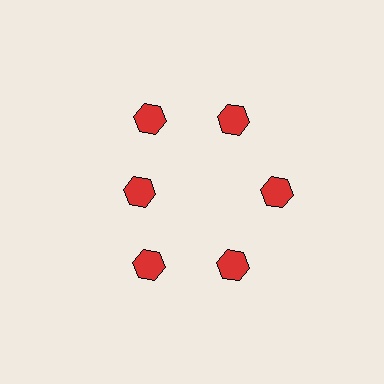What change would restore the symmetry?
The symmetry would be restored by moving it outward, back onto the ring so that all 6 hexagons sit at equal angles and equal distance from the center.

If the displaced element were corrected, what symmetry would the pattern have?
It would have 6-fold rotational symmetry — the pattern would map onto itself every 60 degrees.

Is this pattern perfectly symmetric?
No. The 6 red hexagons are arranged in a ring, but one element near the 9 o'clock position is pulled inward toward the center, breaking the 6-fold rotational symmetry.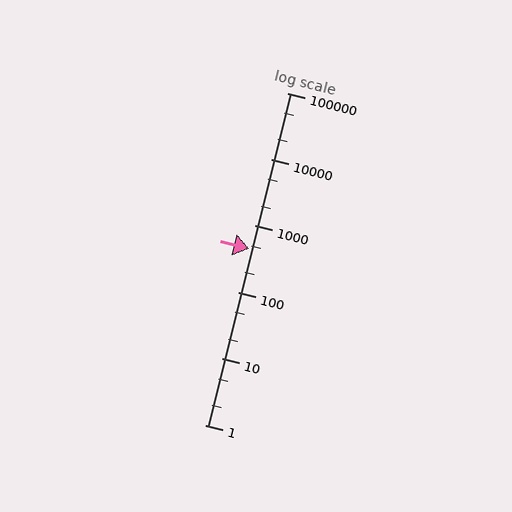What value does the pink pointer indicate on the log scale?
The pointer indicates approximately 450.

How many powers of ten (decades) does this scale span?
The scale spans 5 decades, from 1 to 100000.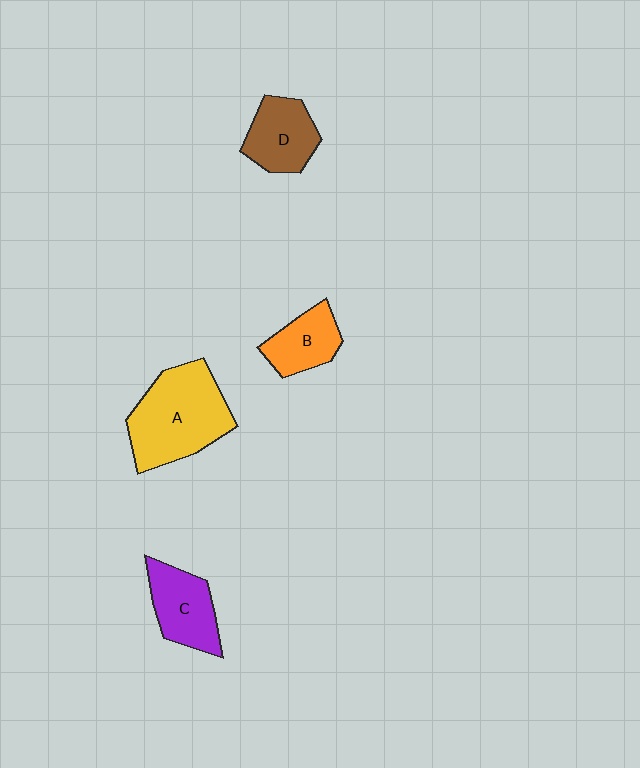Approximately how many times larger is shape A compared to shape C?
Approximately 1.7 times.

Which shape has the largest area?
Shape A (yellow).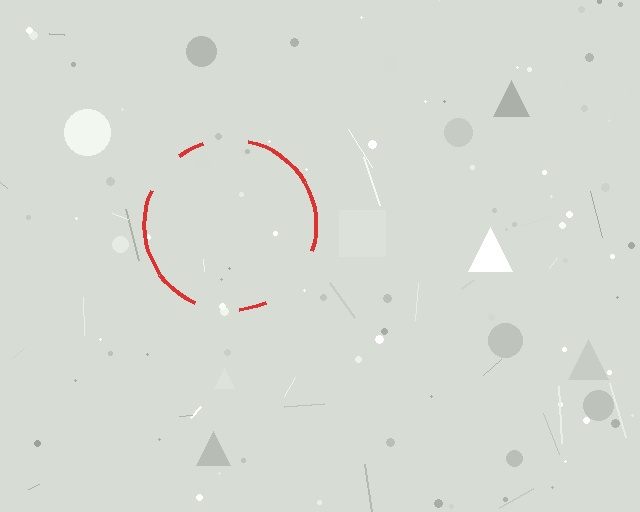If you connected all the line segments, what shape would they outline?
They would outline a circle.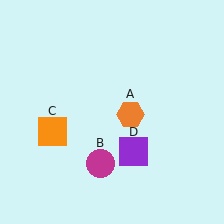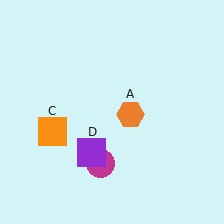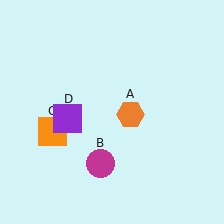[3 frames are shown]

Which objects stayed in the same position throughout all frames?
Orange hexagon (object A) and magenta circle (object B) and orange square (object C) remained stationary.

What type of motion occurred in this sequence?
The purple square (object D) rotated clockwise around the center of the scene.